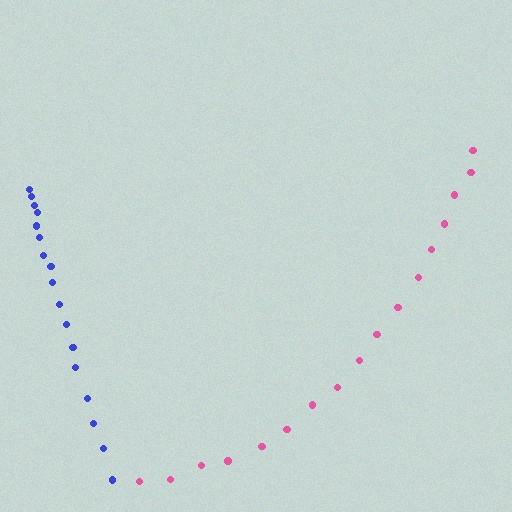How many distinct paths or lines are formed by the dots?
There are 2 distinct paths.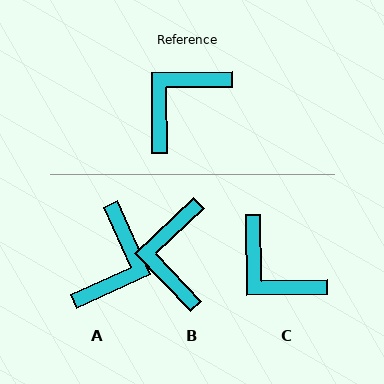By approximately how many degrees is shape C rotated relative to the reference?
Approximately 91 degrees counter-clockwise.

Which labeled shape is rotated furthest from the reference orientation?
A, about 156 degrees away.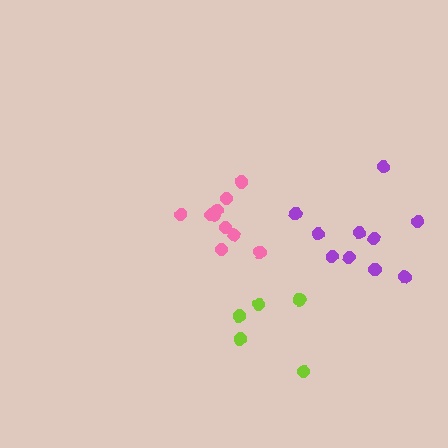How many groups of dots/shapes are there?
There are 3 groups.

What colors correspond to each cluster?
The clusters are colored: pink, purple, lime.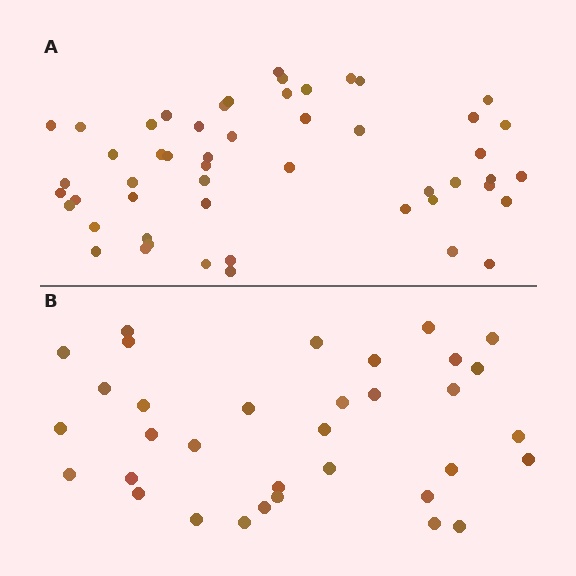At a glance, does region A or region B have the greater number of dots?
Region A (the top region) has more dots.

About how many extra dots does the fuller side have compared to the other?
Region A has approximately 20 more dots than region B.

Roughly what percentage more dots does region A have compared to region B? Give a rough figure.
About 55% more.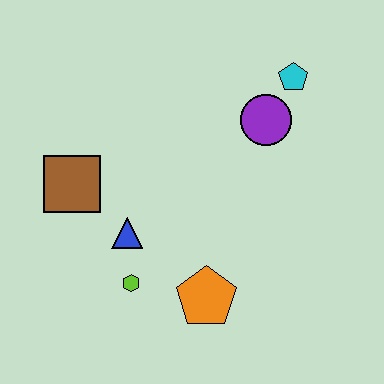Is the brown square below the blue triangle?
No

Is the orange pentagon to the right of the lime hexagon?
Yes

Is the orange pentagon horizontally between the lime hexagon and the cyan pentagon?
Yes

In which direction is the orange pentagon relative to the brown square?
The orange pentagon is to the right of the brown square.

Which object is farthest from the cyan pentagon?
The lime hexagon is farthest from the cyan pentagon.